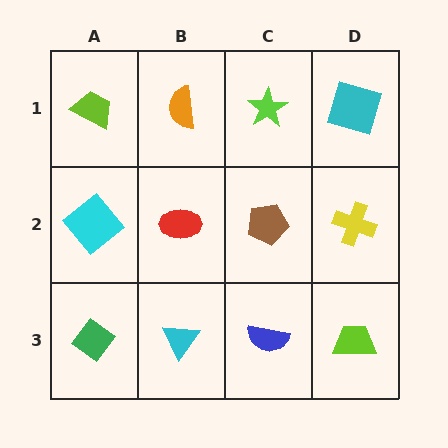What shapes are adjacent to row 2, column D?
A cyan square (row 1, column D), a lime trapezoid (row 3, column D), a brown pentagon (row 2, column C).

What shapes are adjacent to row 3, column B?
A red ellipse (row 2, column B), a green diamond (row 3, column A), a blue semicircle (row 3, column C).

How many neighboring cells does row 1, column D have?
2.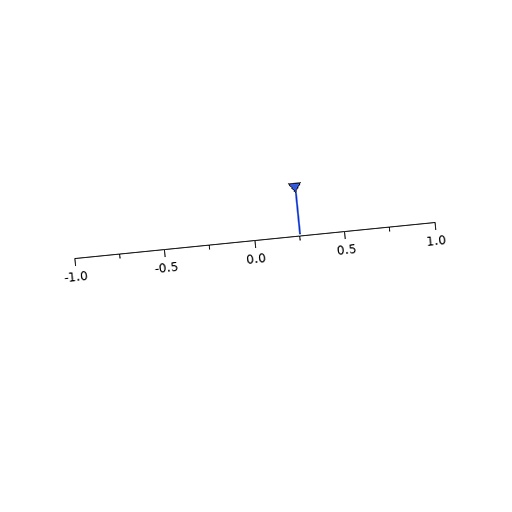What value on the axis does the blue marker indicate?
The marker indicates approximately 0.25.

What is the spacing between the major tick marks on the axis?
The major ticks are spaced 0.5 apart.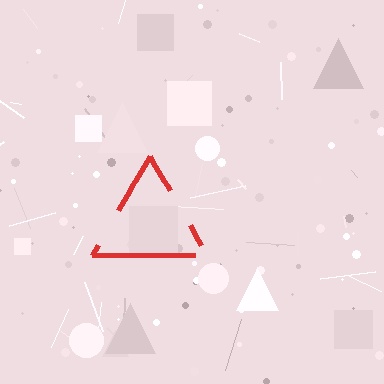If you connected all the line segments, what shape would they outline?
They would outline a triangle.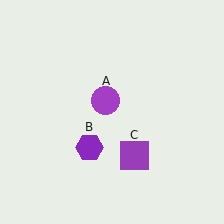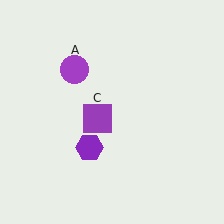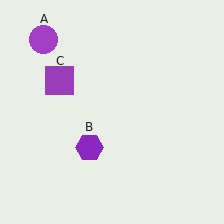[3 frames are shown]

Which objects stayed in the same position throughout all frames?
Purple hexagon (object B) remained stationary.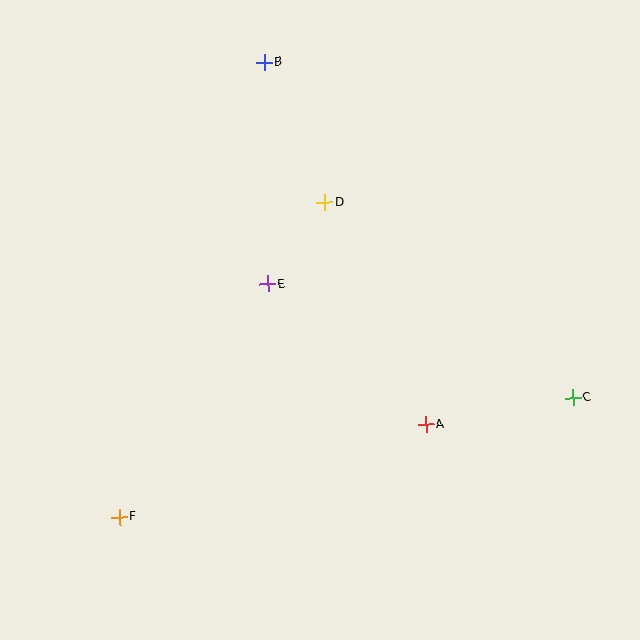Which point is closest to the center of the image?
Point E at (268, 284) is closest to the center.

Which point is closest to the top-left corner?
Point B is closest to the top-left corner.